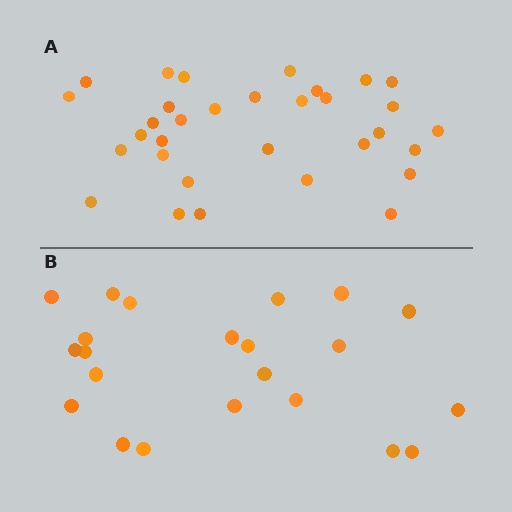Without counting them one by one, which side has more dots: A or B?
Region A (the top region) has more dots.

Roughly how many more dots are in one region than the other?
Region A has roughly 10 or so more dots than region B.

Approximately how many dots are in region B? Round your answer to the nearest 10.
About 20 dots. (The exact count is 22, which rounds to 20.)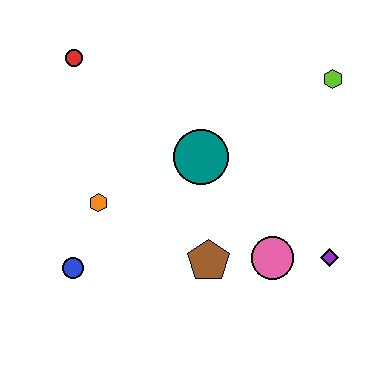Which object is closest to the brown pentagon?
The pink circle is closest to the brown pentagon.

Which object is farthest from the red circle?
The purple diamond is farthest from the red circle.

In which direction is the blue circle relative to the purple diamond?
The blue circle is to the left of the purple diamond.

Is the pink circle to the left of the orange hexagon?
No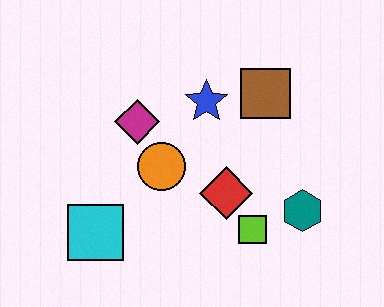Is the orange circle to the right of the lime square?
No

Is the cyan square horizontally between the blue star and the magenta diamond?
No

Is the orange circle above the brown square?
No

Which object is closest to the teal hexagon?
The lime square is closest to the teal hexagon.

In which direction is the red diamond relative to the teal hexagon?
The red diamond is to the left of the teal hexagon.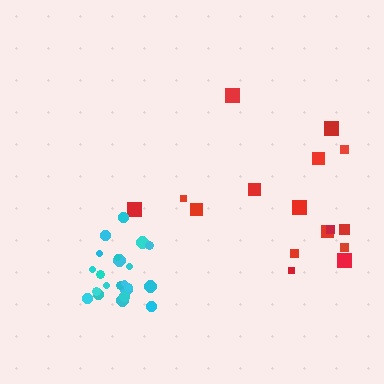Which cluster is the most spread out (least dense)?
Red.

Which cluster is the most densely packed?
Cyan.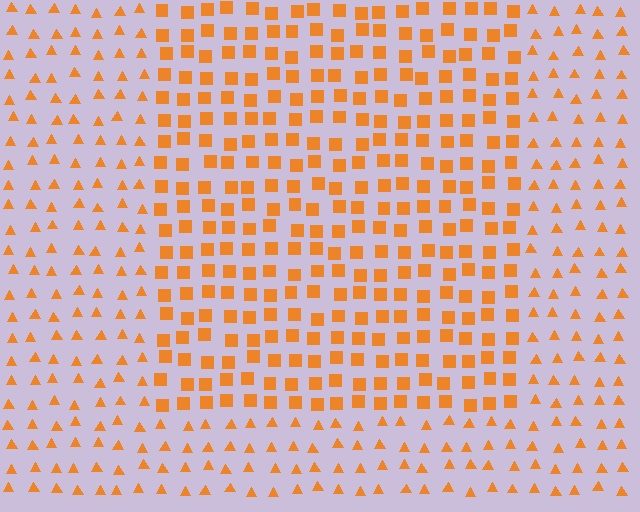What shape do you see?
I see a rectangle.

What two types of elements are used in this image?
The image uses squares inside the rectangle region and triangles outside it.